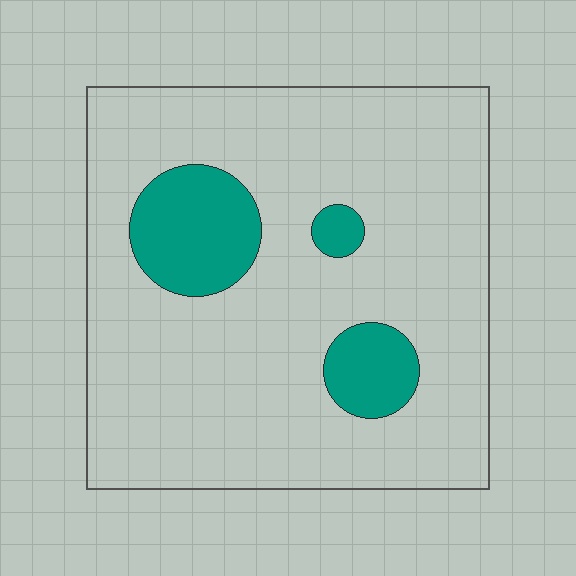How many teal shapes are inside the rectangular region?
3.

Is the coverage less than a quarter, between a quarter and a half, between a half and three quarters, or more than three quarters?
Less than a quarter.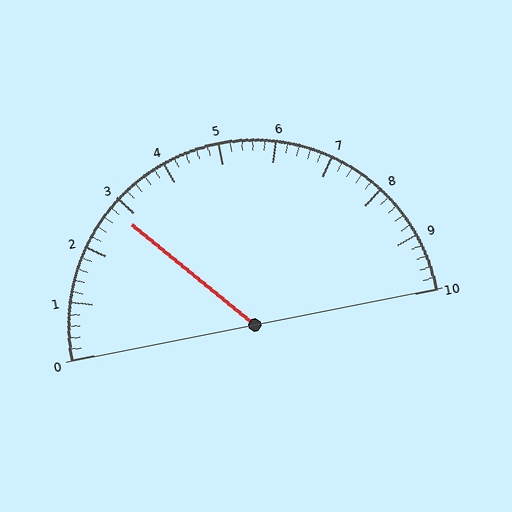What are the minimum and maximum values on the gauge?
The gauge ranges from 0 to 10.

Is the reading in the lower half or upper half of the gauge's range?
The reading is in the lower half of the range (0 to 10).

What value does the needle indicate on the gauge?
The needle indicates approximately 2.8.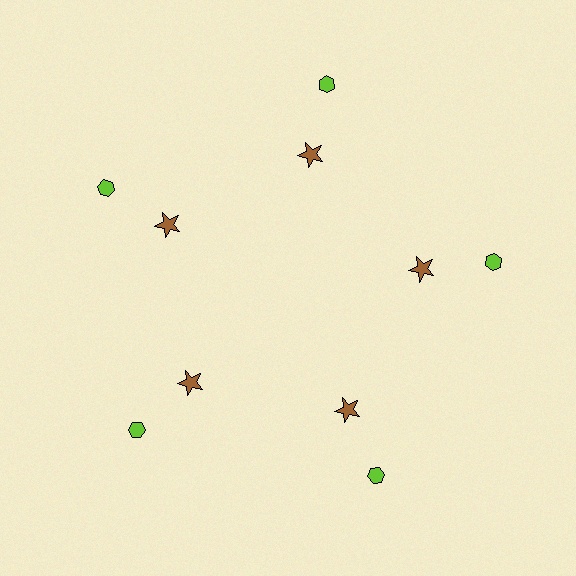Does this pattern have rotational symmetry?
Yes, this pattern has 5-fold rotational symmetry. It looks the same after rotating 72 degrees around the center.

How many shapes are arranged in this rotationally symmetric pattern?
There are 10 shapes, arranged in 5 groups of 2.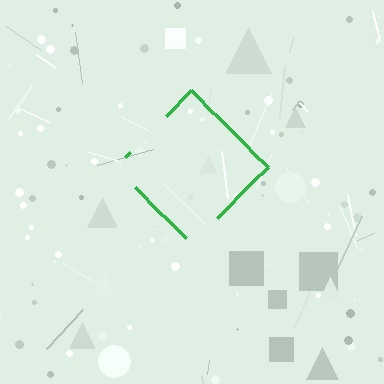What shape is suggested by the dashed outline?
The dashed outline suggests a diamond.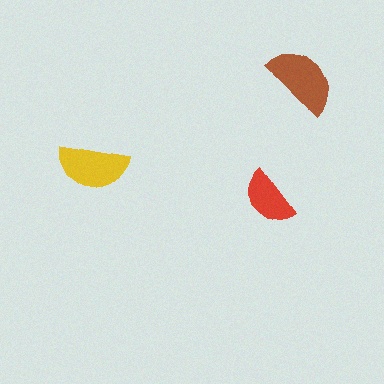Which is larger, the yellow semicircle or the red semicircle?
The yellow one.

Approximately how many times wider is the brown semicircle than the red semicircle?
About 1.5 times wider.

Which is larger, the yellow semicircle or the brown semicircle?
The brown one.